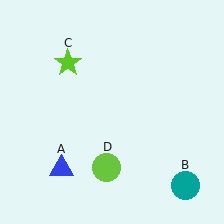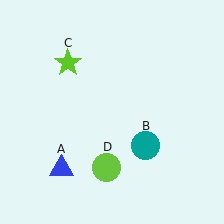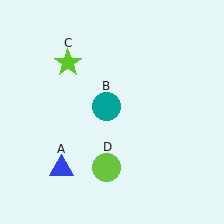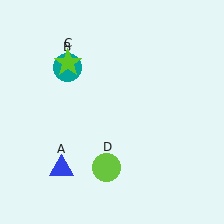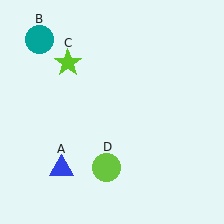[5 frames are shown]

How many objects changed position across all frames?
1 object changed position: teal circle (object B).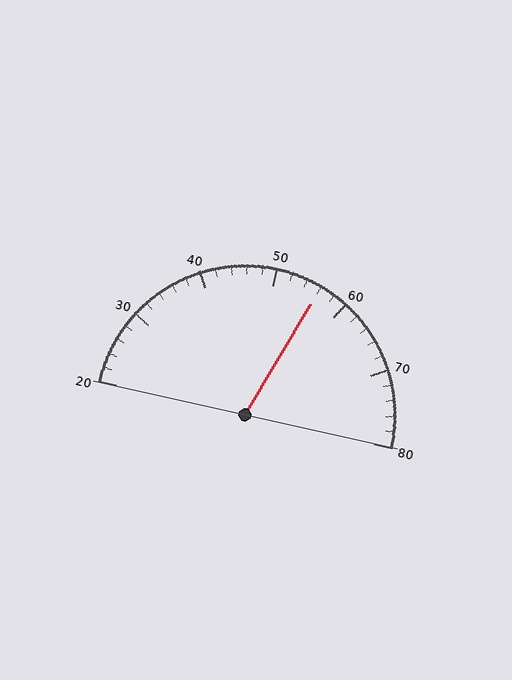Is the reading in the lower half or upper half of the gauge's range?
The reading is in the upper half of the range (20 to 80).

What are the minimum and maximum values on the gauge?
The gauge ranges from 20 to 80.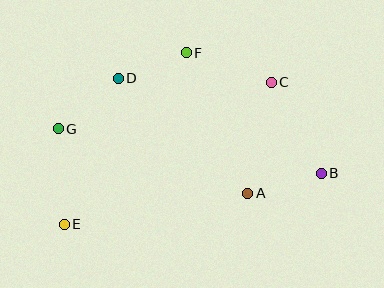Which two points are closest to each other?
Points D and F are closest to each other.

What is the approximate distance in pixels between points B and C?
The distance between B and C is approximately 104 pixels.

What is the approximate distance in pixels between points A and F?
The distance between A and F is approximately 153 pixels.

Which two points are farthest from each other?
Points B and G are farthest from each other.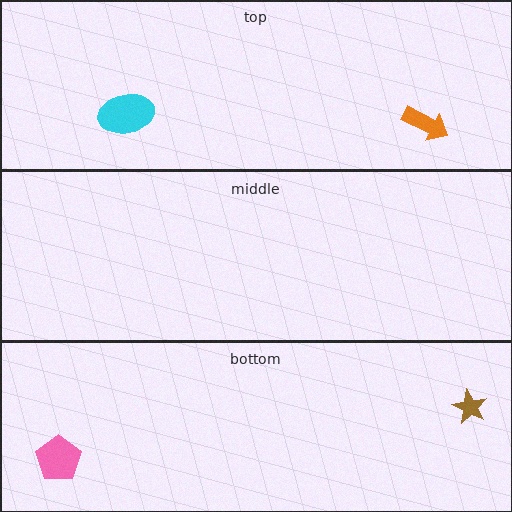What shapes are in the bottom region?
The brown star, the pink pentagon.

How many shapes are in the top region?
2.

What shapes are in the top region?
The cyan ellipse, the orange arrow.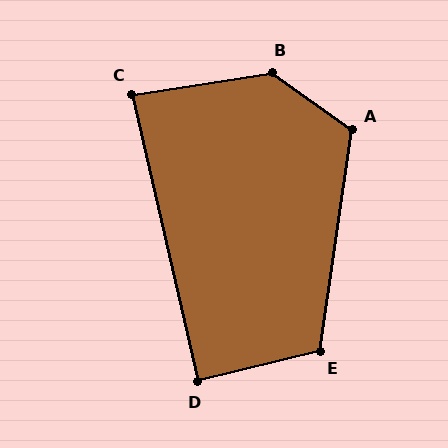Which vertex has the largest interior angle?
B, at approximately 135 degrees.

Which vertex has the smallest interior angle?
C, at approximately 86 degrees.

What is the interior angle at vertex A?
Approximately 117 degrees (obtuse).